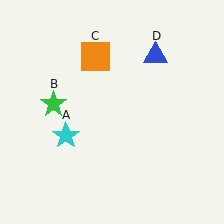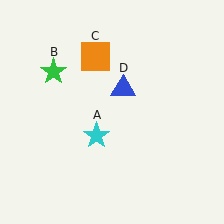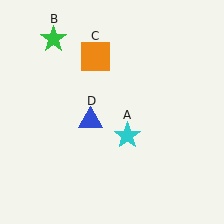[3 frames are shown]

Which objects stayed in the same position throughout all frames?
Orange square (object C) remained stationary.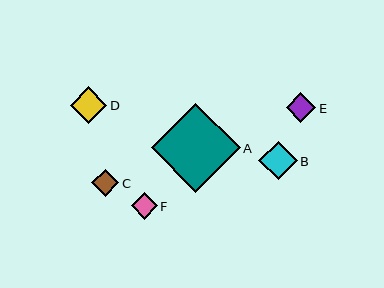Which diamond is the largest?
Diamond A is the largest with a size of approximately 89 pixels.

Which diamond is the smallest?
Diamond F is the smallest with a size of approximately 26 pixels.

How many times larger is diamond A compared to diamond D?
Diamond A is approximately 2.4 times the size of diamond D.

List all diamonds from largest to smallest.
From largest to smallest: A, B, D, E, C, F.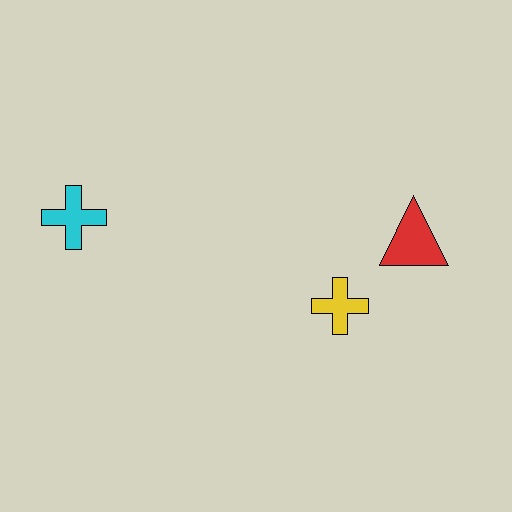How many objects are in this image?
There are 3 objects.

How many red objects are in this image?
There is 1 red object.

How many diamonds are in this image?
There are no diamonds.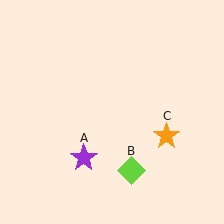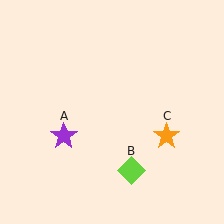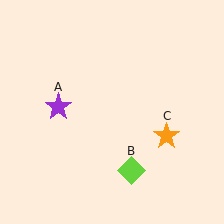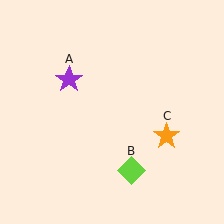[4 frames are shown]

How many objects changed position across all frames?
1 object changed position: purple star (object A).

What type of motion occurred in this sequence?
The purple star (object A) rotated clockwise around the center of the scene.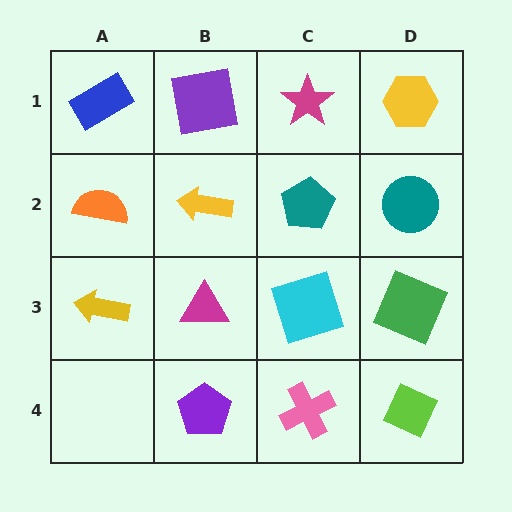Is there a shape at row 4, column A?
No, that cell is empty.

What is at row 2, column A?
An orange semicircle.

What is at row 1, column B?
A purple square.